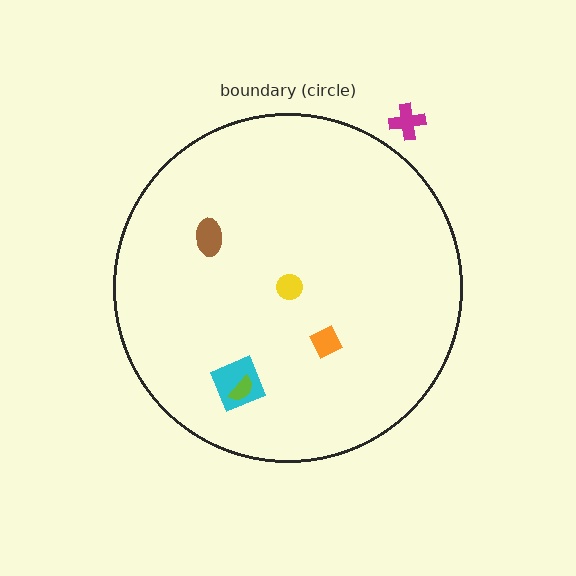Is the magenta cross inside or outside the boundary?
Outside.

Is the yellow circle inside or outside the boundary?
Inside.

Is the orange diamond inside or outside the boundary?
Inside.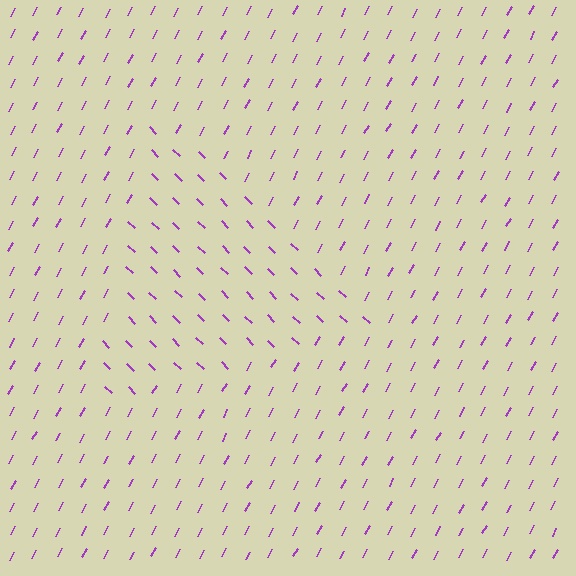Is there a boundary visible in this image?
Yes, there is a texture boundary formed by a change in line orientation.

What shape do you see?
I see a triangle.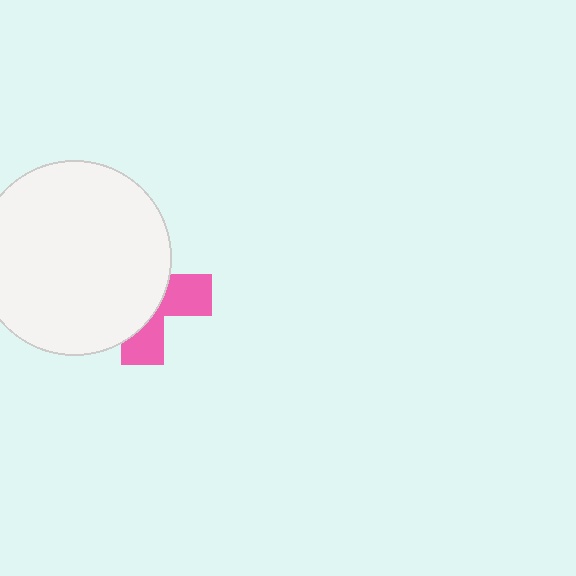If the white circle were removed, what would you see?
You would see the complete pink cross.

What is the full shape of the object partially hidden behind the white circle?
The partially hidden object is a pink cross.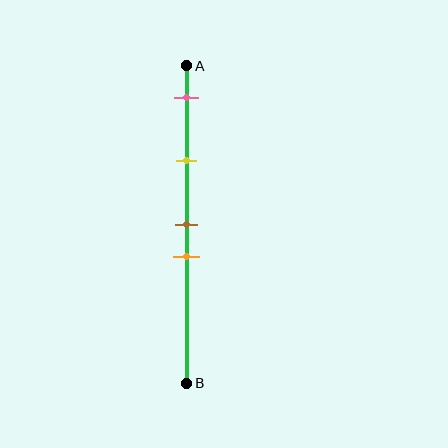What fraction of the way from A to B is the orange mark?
The orange mark is approximately 60% (0.6) of the way from A to B.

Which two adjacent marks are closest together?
The brown and orange marks are the closest adjacent pair.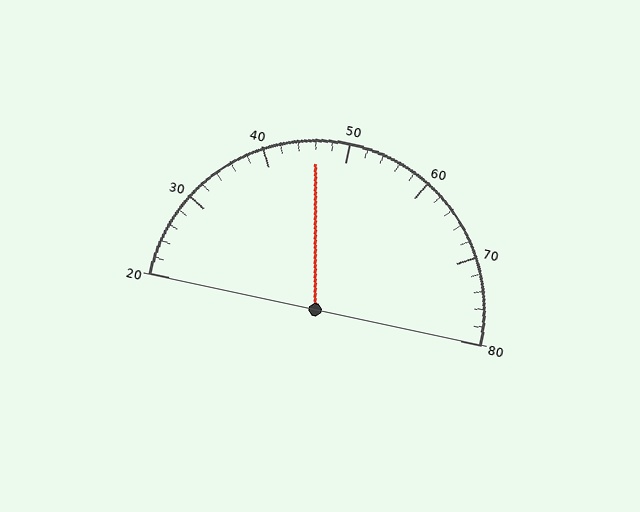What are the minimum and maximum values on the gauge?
The gauge ranges from 20 to 80.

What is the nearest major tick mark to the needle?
The nearest major tick mark is 50.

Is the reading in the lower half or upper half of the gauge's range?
The reading is in the lower half of the range (20 to 80).